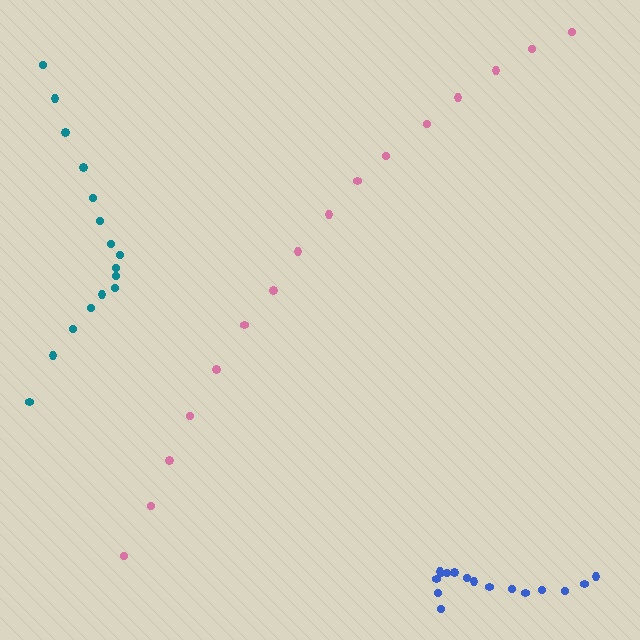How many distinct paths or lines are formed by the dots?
There are 3 distinct paths.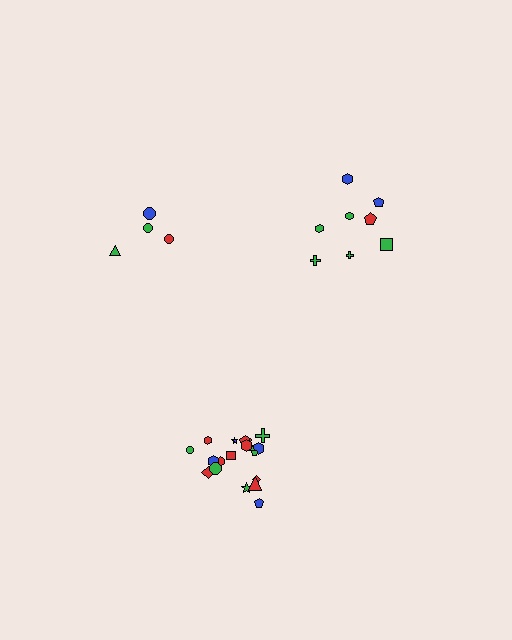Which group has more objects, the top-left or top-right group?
The top-right group.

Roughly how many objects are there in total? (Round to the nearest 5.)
Roughly 30 objects in total.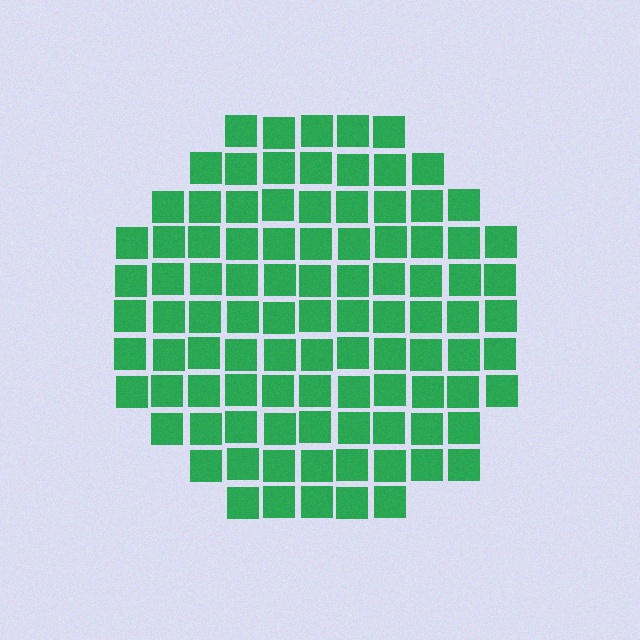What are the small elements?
The small elements are squares.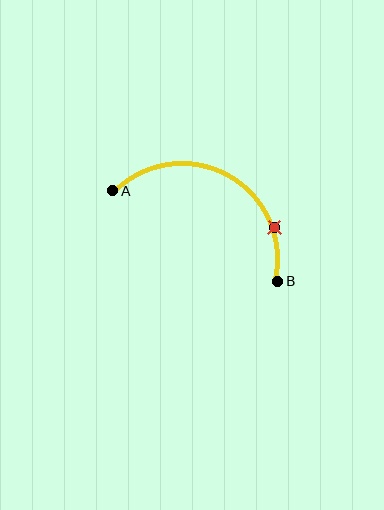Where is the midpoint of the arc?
The arc midpoint is the point on the curve farthest from the straight line joining A and B. It sits above that line.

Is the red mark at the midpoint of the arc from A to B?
No. The red mark lies on the arc but is closer to endpoint B. The arc midpoint would be at the point on the curve equidistant along the arc from both A and B.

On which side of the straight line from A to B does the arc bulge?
The arc bulges above the straight line connecting A and B.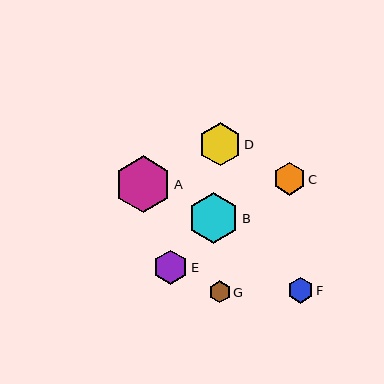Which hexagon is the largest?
Hexagon A is the largest with a size of approximately 56 pixels.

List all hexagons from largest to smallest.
From largest to smallest: A, B, D, E, C, F, G.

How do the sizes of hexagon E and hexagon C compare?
Hexagon E and hexagon C are approximately the same size.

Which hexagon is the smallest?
Hexagon G is the smallest with a size of approximately 22 pixels.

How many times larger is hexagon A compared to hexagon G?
Hexagon A is approximately 2.6 times the size of hexagon G.